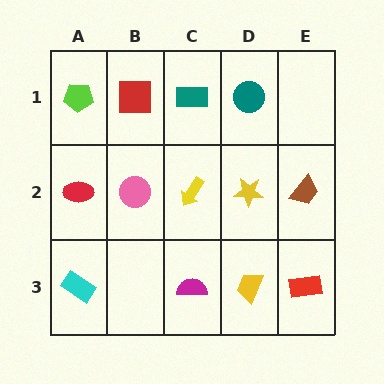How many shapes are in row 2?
5 shapes.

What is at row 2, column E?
A brown trapezoid.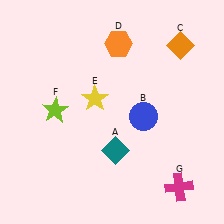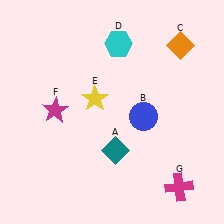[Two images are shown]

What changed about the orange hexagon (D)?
In Image 1, D is orange. In Image 2, it changed to cyan.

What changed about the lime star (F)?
In Image 1, F is lime. In Image 2, it changed to magenta.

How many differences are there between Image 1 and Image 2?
There are 2 differences between the two images.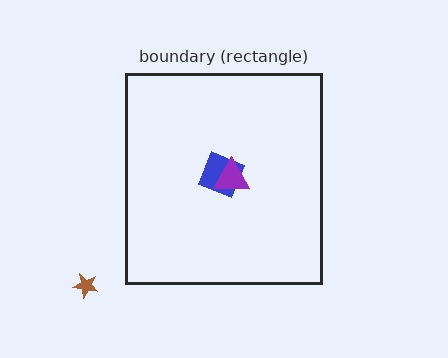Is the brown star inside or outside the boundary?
Outside.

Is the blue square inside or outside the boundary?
Inside.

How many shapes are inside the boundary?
2 inside, 1 outside.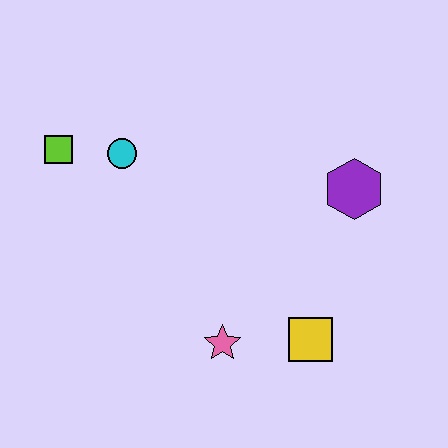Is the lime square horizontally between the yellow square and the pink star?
No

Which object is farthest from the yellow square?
The lime square is farthest from the yellow square.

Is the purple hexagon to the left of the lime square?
No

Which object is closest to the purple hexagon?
The yellow square is closest to the purple hexagon.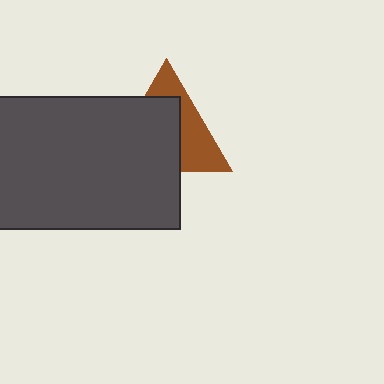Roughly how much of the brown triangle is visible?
A small part of it is visible (roughly 41%).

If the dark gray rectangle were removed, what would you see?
You would see the complete brown triangle.